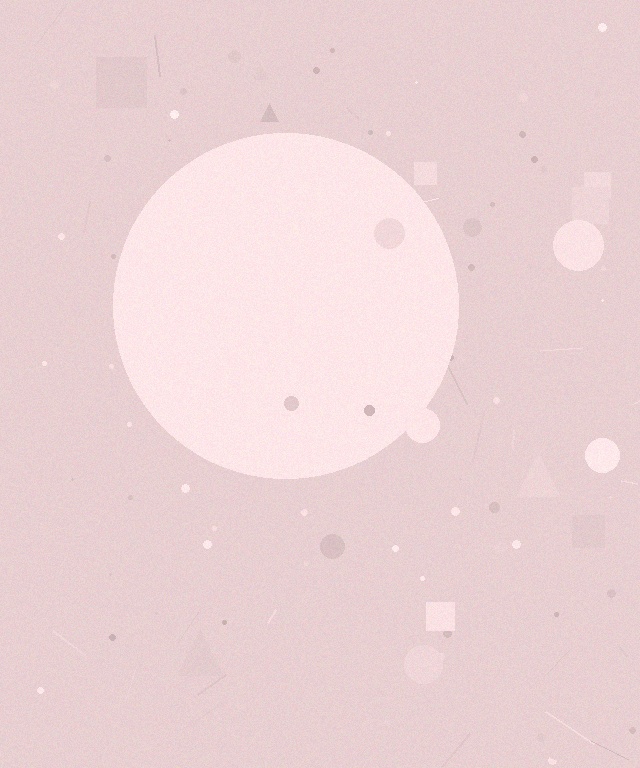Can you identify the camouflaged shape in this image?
The camouflaged shape is a circle.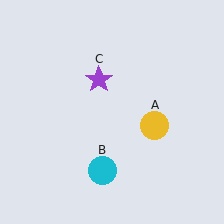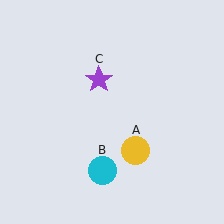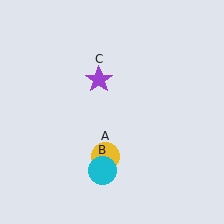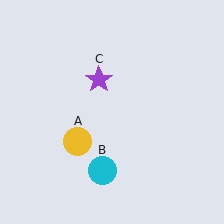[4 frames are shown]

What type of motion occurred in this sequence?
The yellow circle (object A) rotated clockwise around the center of the scene.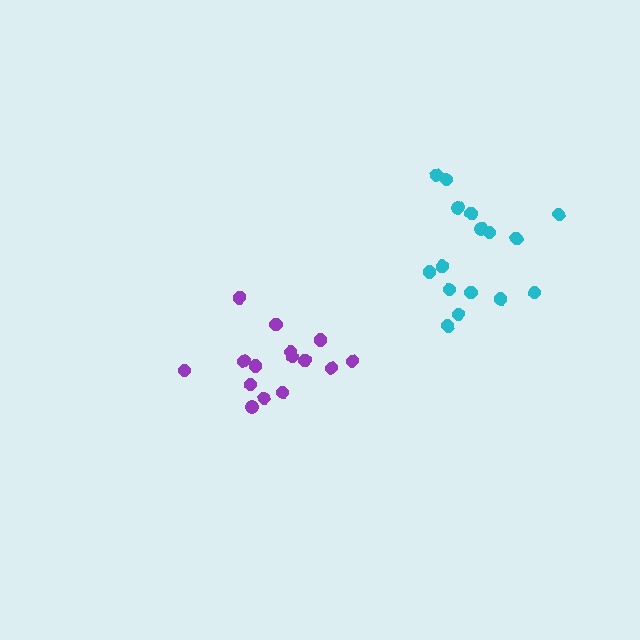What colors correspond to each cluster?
The clusters are colored: purple, cyan.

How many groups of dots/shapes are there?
There are 2 groups.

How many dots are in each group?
Group 1: 15 dots, Group 2: 16 dots (31 total).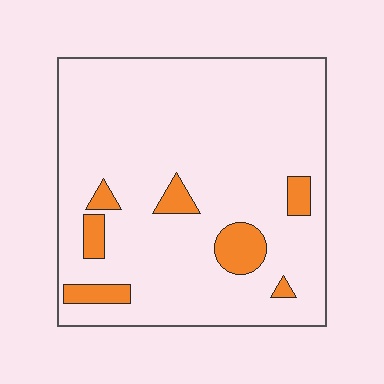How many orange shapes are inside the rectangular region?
7.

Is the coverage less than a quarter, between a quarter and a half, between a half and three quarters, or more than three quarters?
Less than a quarter.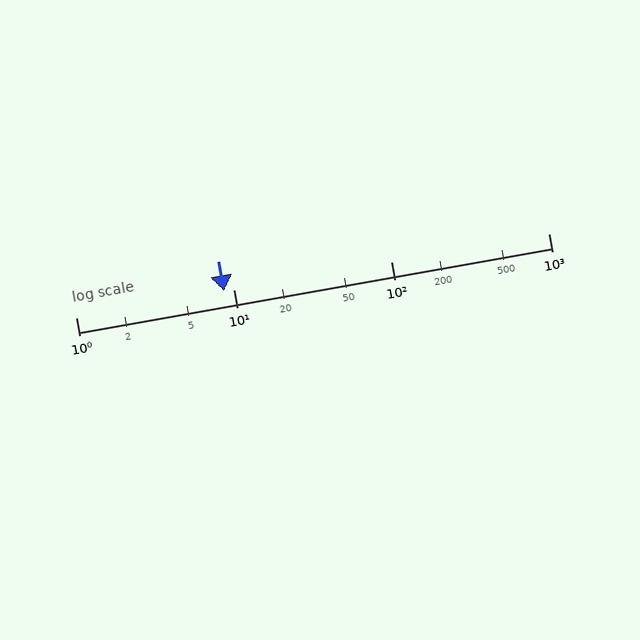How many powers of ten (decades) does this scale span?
The scale spans 3 decades, from 1 to 1000.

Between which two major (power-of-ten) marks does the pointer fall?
The pointer is between 1 and 10.